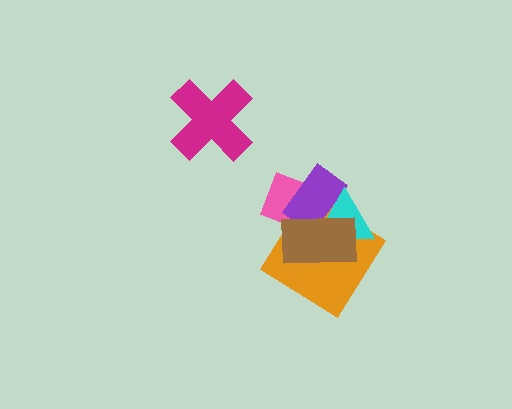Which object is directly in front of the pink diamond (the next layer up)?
The orange diamond is directly in front of the pink diamond.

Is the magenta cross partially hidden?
No, no other shape covers it.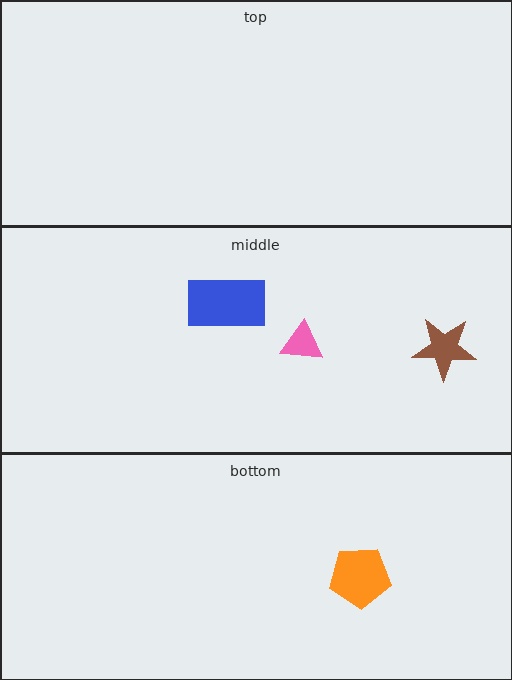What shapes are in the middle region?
The pink triangle, the brown star, the blue rectangle.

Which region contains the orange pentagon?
The bottom region.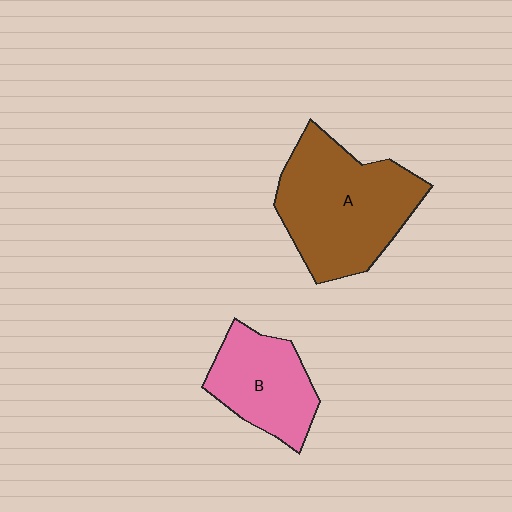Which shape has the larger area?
Shape A (brown).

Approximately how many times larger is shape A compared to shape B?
Approximately 1.6 times.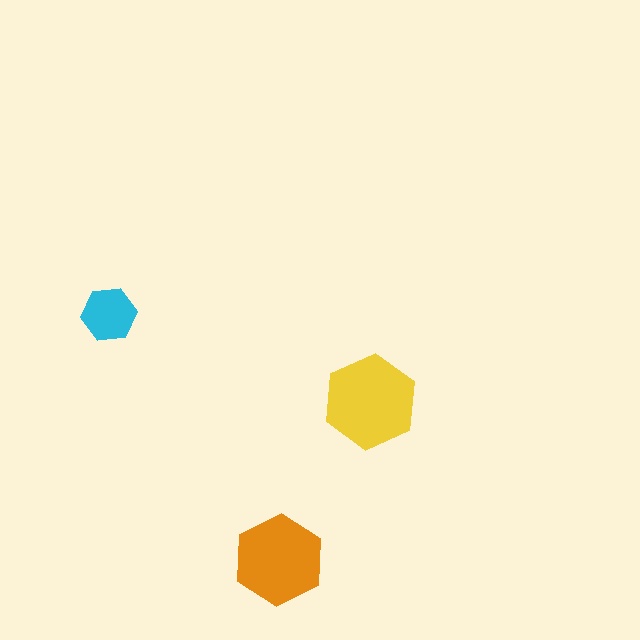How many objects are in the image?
There are 3 objects in the image.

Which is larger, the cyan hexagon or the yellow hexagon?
The yellow one.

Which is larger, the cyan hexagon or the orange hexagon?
The orange one.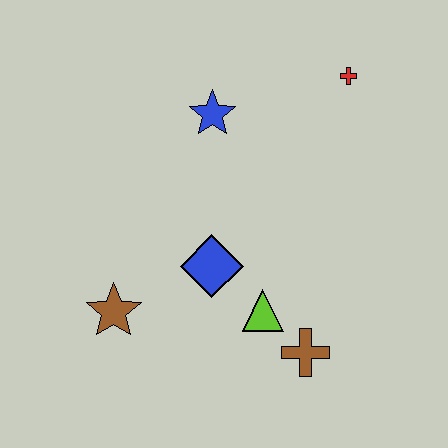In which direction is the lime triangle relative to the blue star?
The lime triangle is below the blue star.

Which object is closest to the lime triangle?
The brown cross is closest to the lime triangle.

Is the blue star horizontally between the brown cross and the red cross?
No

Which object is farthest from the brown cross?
The red cross is farthest from the brown cross.